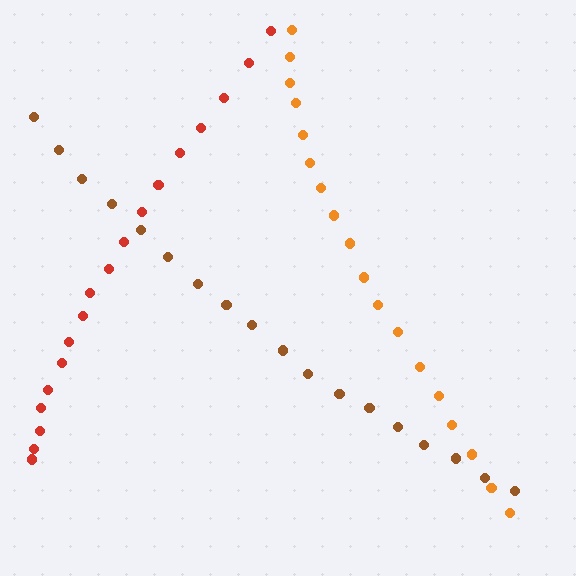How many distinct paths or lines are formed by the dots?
There are 3 distinct paths.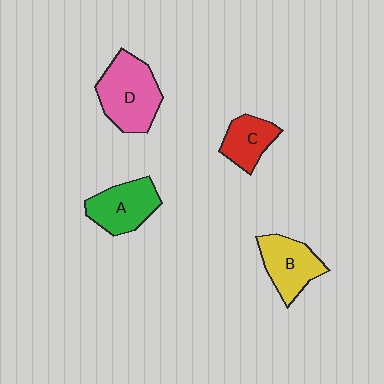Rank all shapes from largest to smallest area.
From largest to smallest: D (pink), A (green), B (yellow), C (red).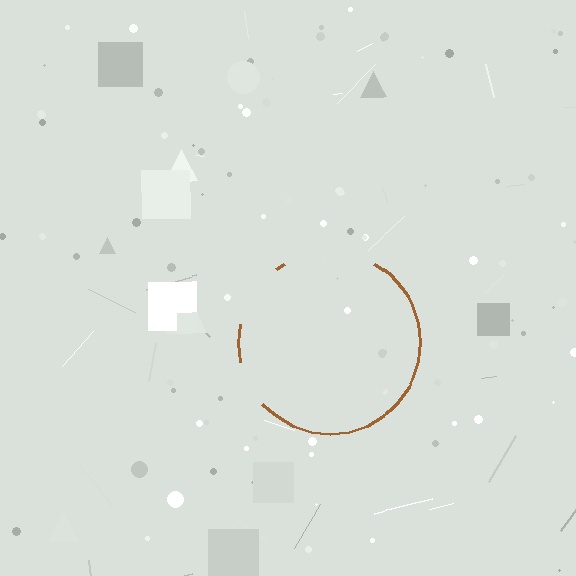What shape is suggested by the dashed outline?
The dashed outline suggests a circle.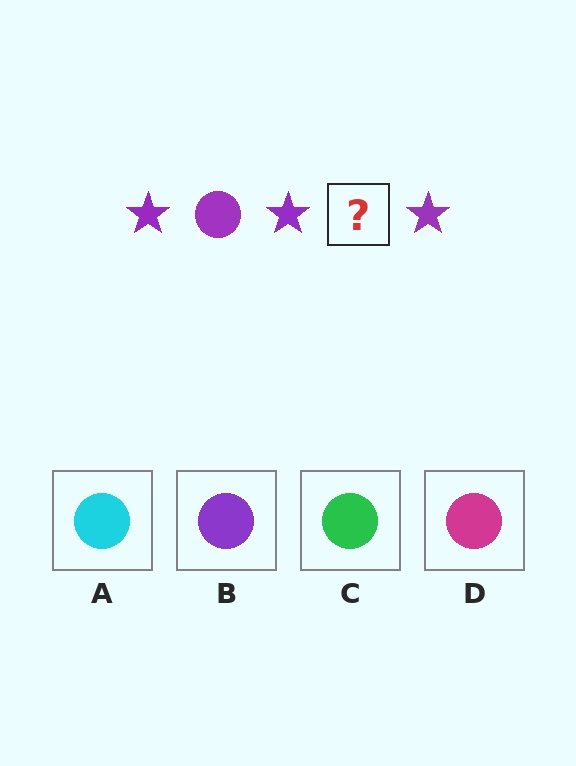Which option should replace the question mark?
Option B.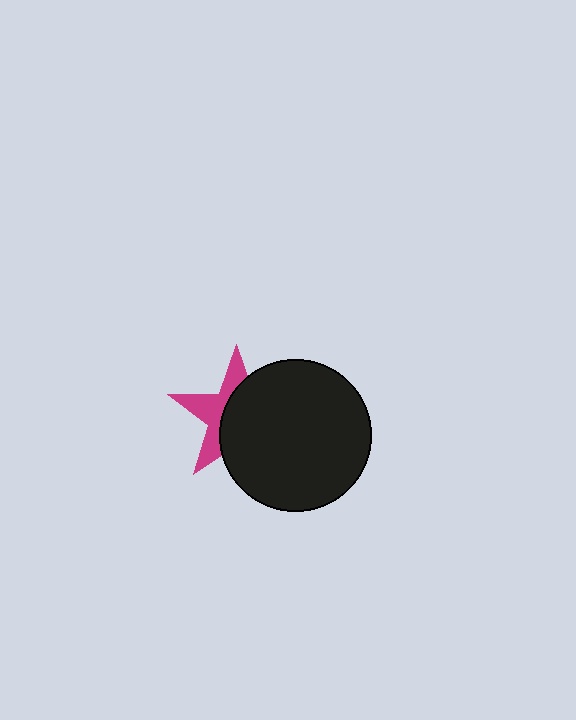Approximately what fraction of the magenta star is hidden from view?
Roughly 59% of the magenta star is hidden behind the black circle.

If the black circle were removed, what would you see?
You would see the complete magenta star.